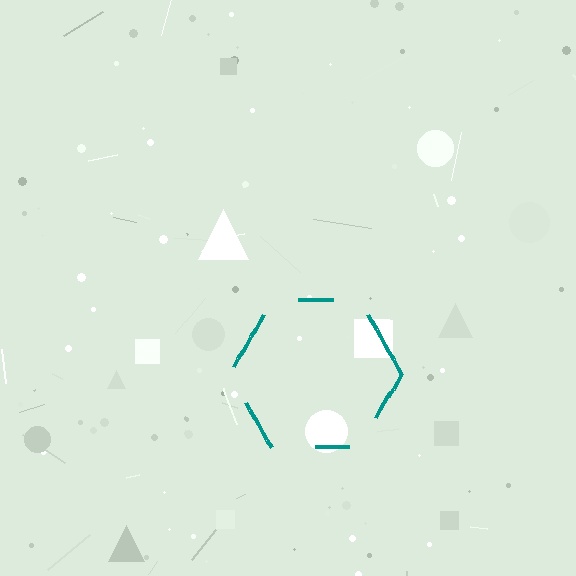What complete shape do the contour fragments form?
The contour fragments form a hexagon.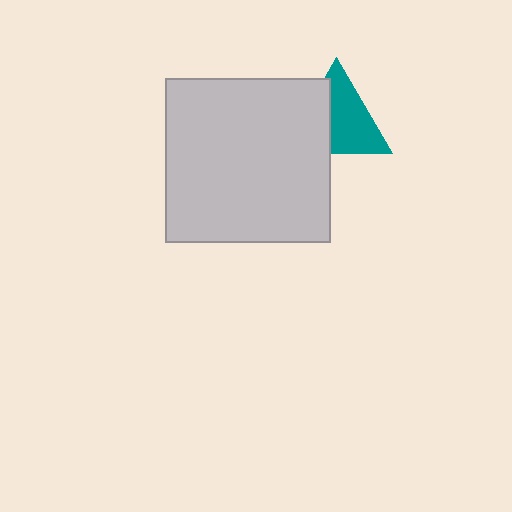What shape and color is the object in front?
The object in front is a light gray square.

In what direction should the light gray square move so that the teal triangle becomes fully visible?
The light gray square should move left. That is the shortest direction to clear the overlap and leave the teal triangle fully visible.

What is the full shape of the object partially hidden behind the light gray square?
The partially hidden object is a teal triangle.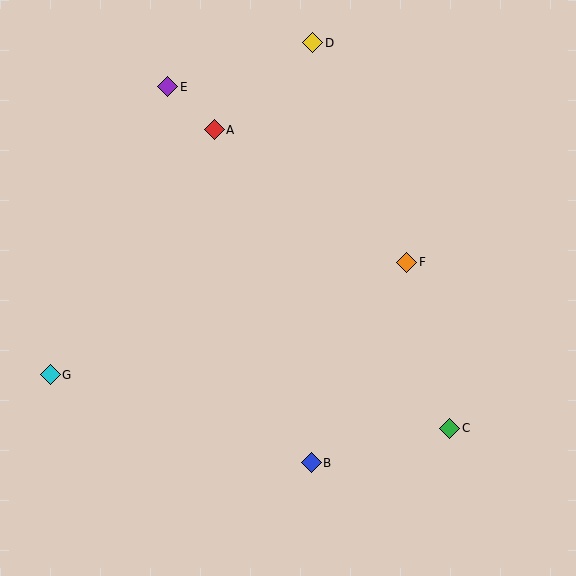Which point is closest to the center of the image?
Point F at (407, 262) is closest to the center.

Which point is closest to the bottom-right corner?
Point C is closest to the bottom-right corner.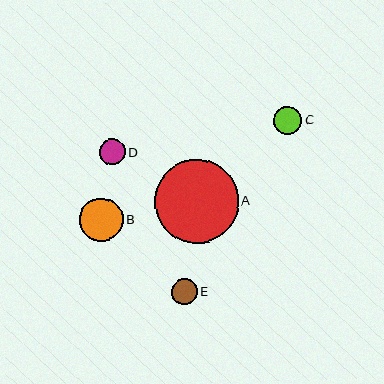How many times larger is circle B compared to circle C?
Circle B is approximately 1.5 times the size of circle C.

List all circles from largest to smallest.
From largest to smallest: A, B, C, E, D.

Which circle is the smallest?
Circle D is the smallest with a size of approximately 26 pixels.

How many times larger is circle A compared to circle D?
Circle A is approximately 3.3 times the size of circle D.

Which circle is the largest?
Circle A is the largest with a size of approximately 84 pixels.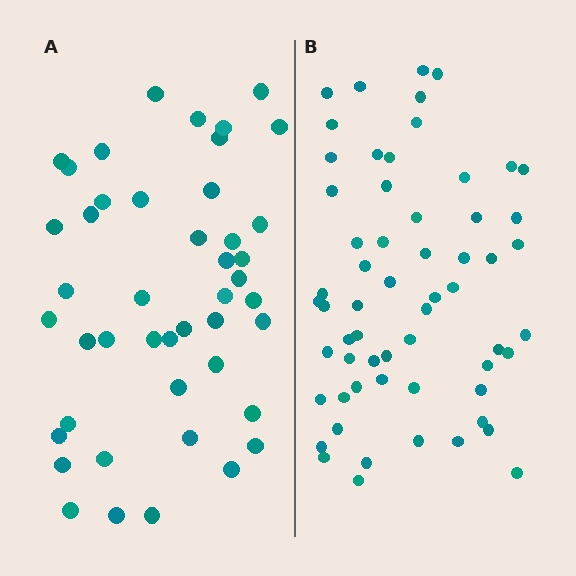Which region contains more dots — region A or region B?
Region B (the right region) has more dots.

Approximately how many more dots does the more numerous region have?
Region B has approximately 15 more dots than region A.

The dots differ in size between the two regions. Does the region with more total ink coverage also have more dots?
No. Region A has more total ink coverage because its dots are larger, but region B actually contains more individual dots. Total area can be misleading — the number of items is what matters here.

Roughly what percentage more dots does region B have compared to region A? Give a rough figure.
About 35% more.